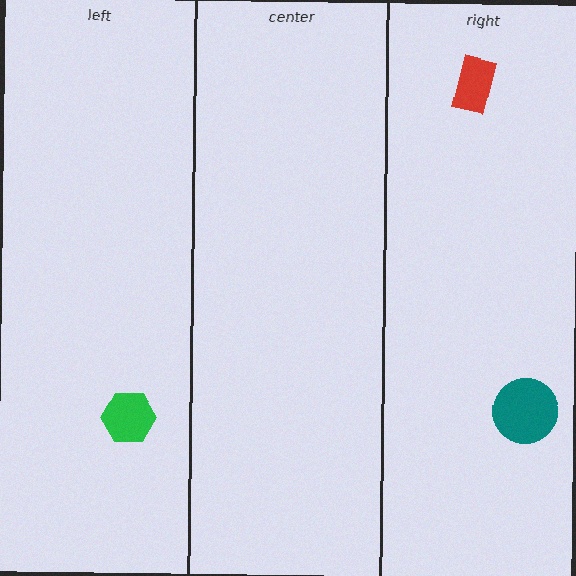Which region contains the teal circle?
The right region.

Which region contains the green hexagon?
The left region.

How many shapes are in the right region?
2.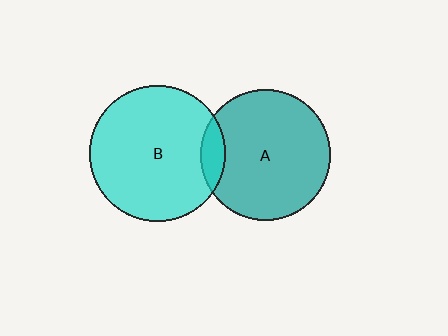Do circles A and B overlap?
Yes.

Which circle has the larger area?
Circle B (cyan).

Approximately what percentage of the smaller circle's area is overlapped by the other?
Approximately 10%.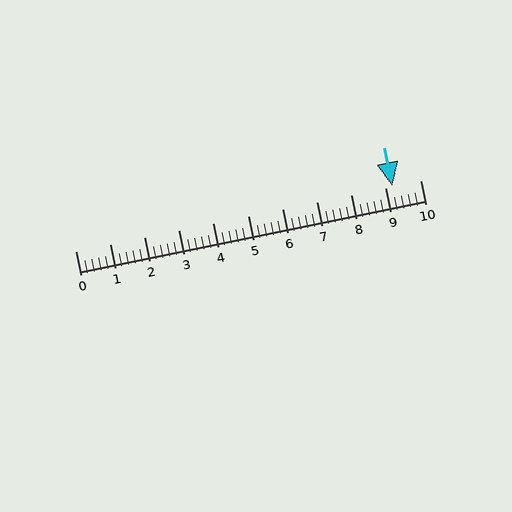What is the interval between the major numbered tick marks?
The major tick marks are spaced 1 units apart.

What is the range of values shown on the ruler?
The ruler shows values from 0 to 10.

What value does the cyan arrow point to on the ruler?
The cyan arrow points to approximately 9.2.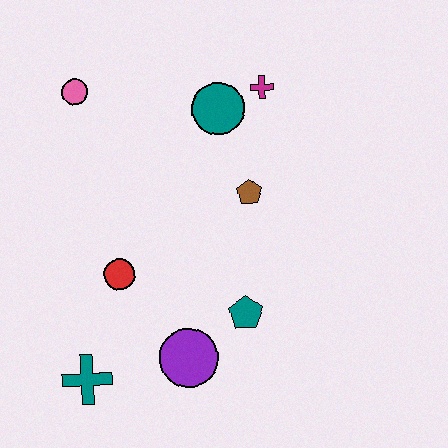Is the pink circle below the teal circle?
No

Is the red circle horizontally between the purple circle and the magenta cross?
No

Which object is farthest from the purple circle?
The pink circle is farthest from the purple circle.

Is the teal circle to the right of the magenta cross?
No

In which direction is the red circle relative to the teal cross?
The red circle is above the teal cross.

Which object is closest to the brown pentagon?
The teal circle is closest to the brown pentagon.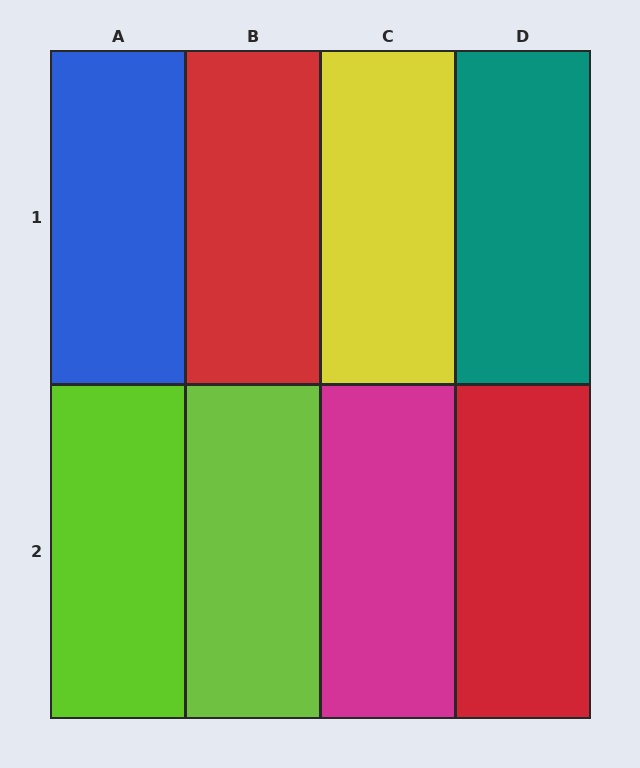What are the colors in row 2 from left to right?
Lime, lime, magenta, red.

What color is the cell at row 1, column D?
Teal.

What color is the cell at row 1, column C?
Yellow.